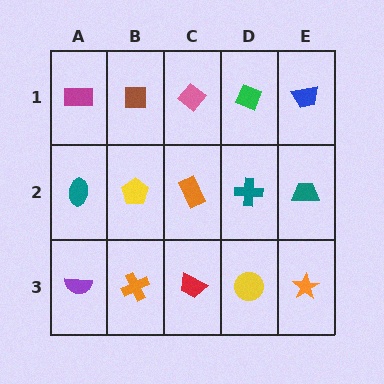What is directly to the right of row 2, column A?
A yellow pentagon.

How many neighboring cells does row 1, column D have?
3.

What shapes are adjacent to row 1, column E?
A teal trapezoid (row 2, column E), a green diamond (row 1, column D).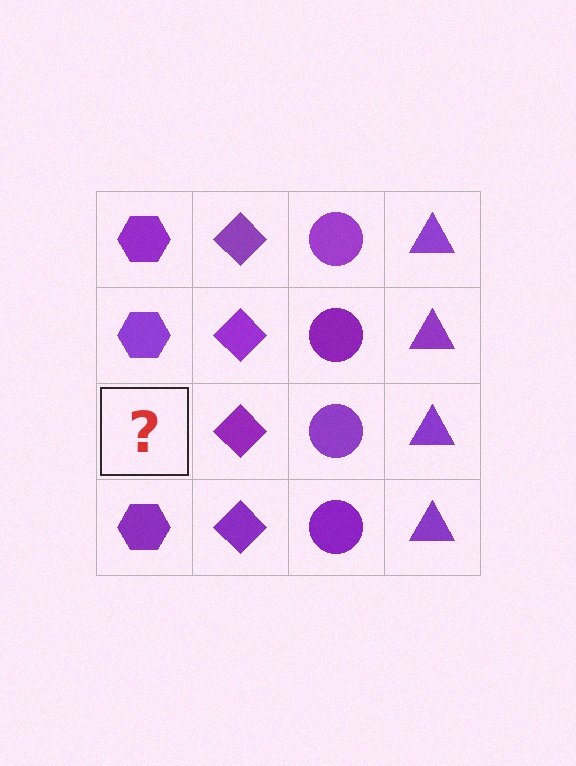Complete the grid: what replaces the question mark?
The question mark should be replaced with a purple hexagon.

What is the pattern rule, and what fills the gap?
The rule is that each column has a consistent shape. The gap should be filled with a purple hexagon.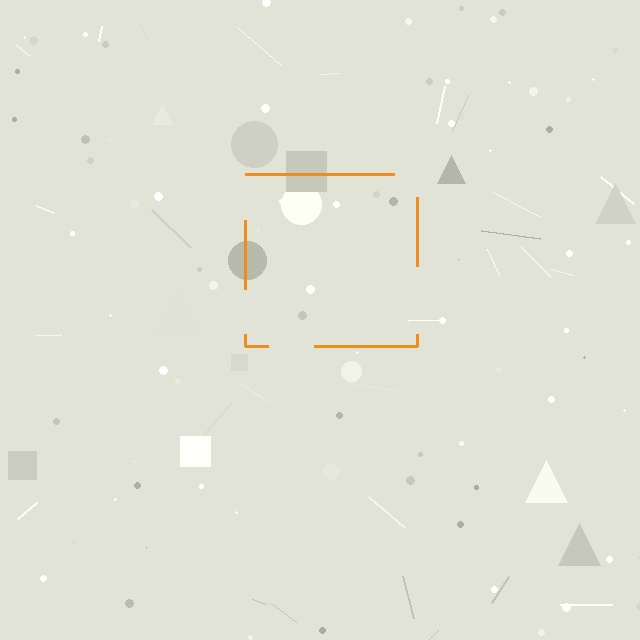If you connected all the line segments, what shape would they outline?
They would outline a square.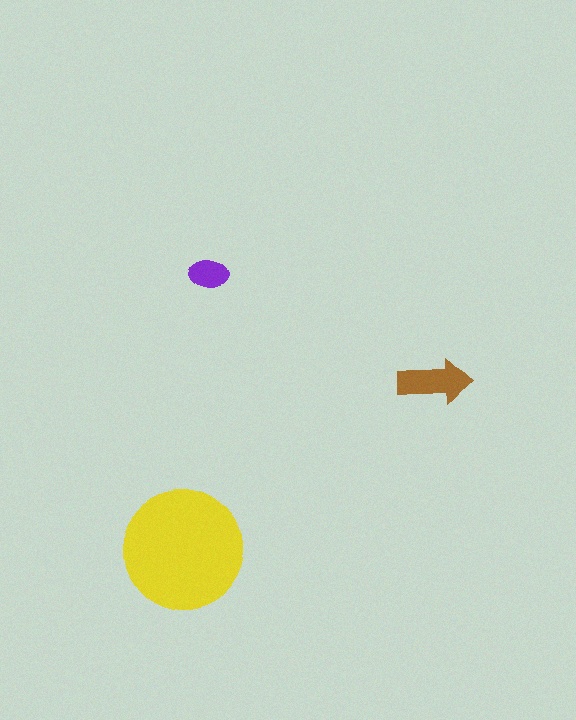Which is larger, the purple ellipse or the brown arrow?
The brown arrow.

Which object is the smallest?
The purple ellipse.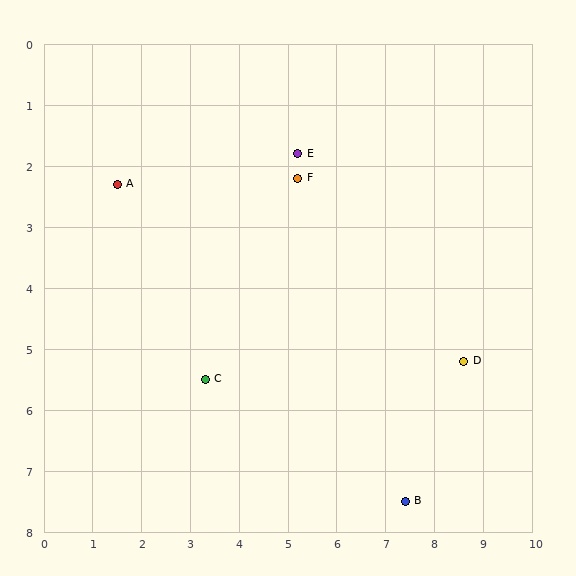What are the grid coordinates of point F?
Point F is at approximately (5.2, 2.2).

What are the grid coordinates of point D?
Point D is at approximately (8.6, 5.2).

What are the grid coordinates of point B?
Point B is at approximately (7.4, 7.5).